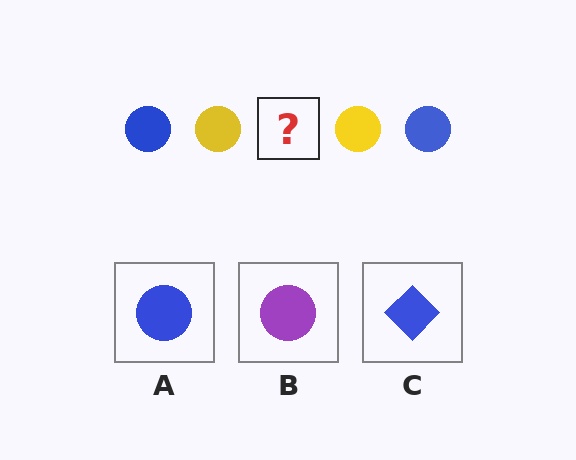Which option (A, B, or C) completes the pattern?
A.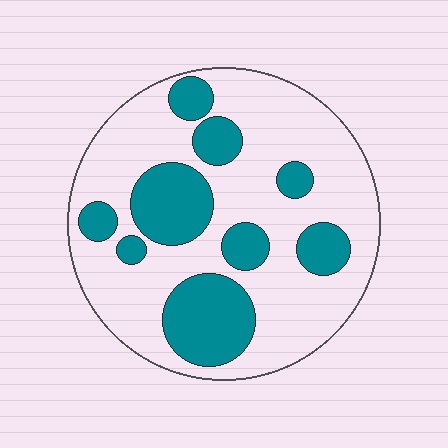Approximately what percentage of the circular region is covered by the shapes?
Approximately 30%.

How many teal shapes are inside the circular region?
9.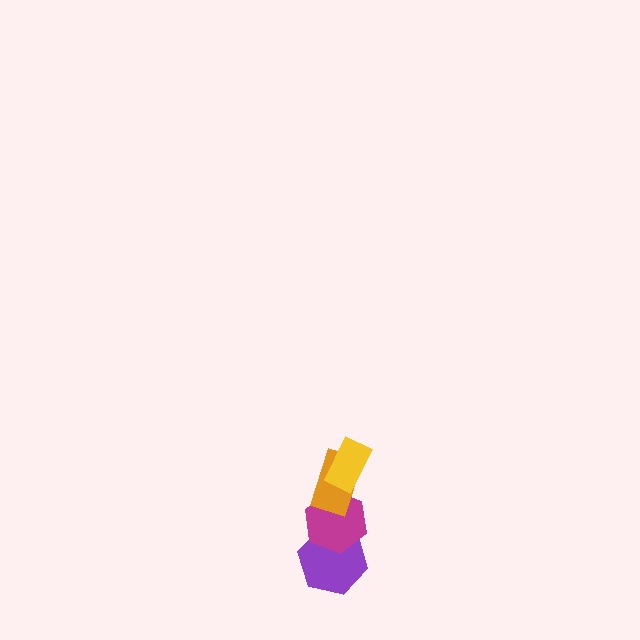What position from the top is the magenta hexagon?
The magenta hexagon is 3rd from the top.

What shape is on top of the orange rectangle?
The yellow rectangle is on top of the orange rectangle.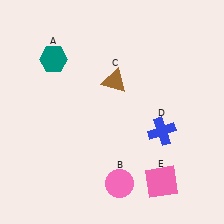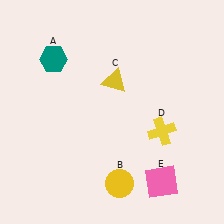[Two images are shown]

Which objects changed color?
B changed from pink to yellow. C changed from brown to yellow. D changed from blue to yellow.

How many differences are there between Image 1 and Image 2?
There are 3 differences between the two images.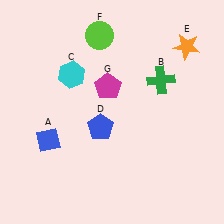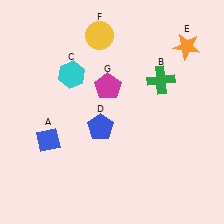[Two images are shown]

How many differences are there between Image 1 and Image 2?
There is 1 difference between the two images.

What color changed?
The circle (F) changed from lime in Image 1 to yellow in Image 2.